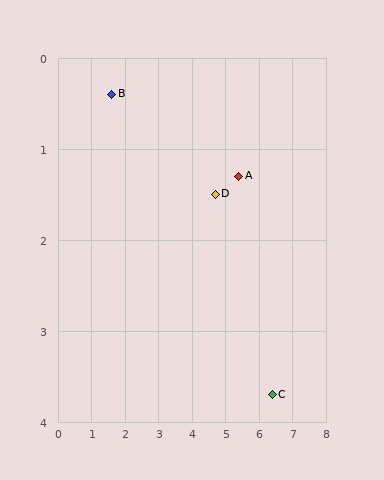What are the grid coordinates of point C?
Point C is at approximately (6.4, 3.7).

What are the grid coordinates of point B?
Point B is at approximately (1.6, 0.4).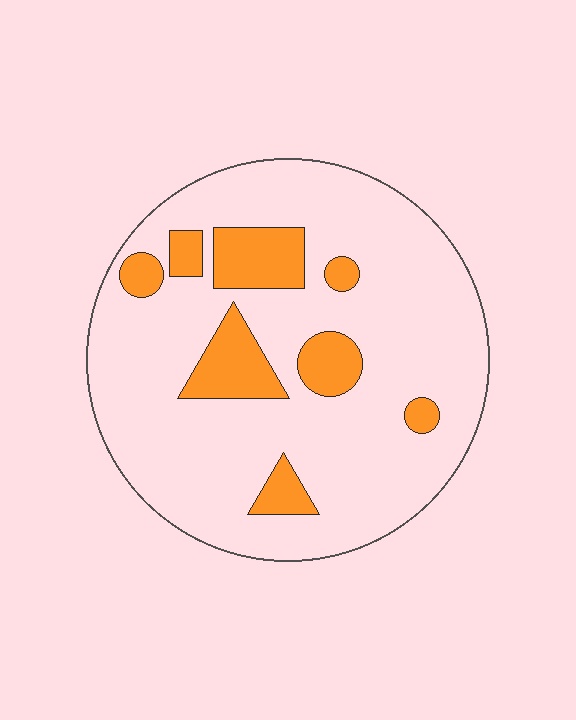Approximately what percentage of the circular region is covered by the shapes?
Approximately 15%.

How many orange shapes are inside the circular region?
8.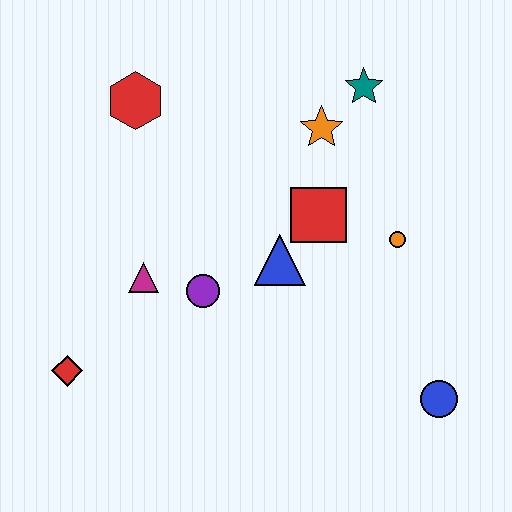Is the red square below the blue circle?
No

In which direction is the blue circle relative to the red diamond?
The blue circle is to the right of the red diamond.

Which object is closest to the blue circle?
The orange circle is closest to the blue circle.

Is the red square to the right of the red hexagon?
Yes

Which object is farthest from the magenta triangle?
The blue circle is farthest from the magenta triangle.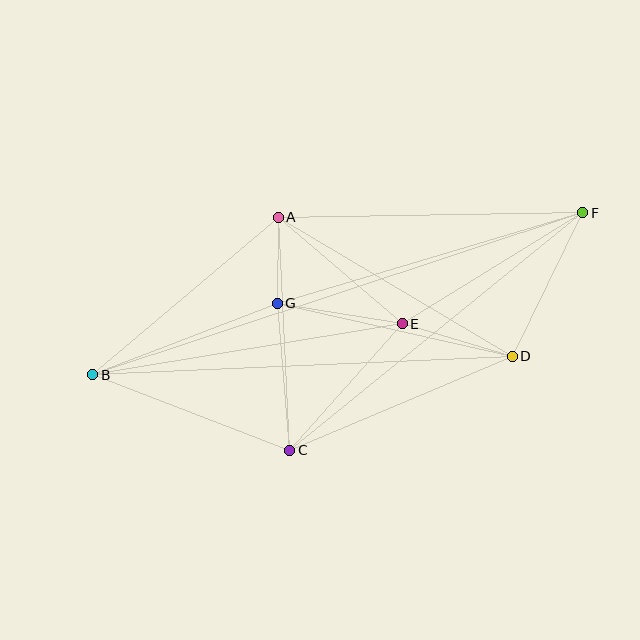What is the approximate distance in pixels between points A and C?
The distance between A and C is approximately 233 pixels.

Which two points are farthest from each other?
Points B and F are farthest from each other.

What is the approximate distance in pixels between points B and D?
The distance between B and D is approximately 420 pixels.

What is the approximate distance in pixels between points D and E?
The distance between D and E is approximately 115 pixels.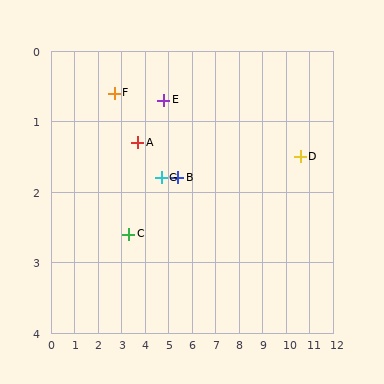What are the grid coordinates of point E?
Point E is at approximately (4.8, 0.7).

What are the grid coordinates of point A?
Point A is at approximately (3.7, 1.3).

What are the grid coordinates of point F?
Point F is at approximately (2.7, 0.6).